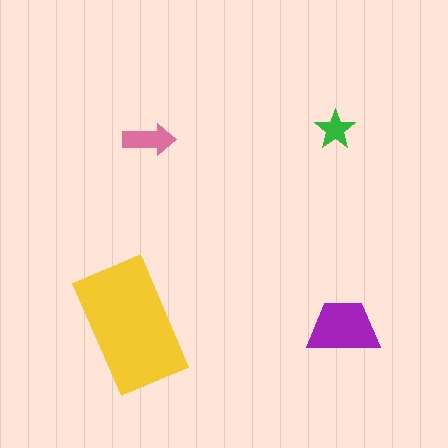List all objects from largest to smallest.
The yellow rectangle, the purple trapezoid, the pink arrow, the green star.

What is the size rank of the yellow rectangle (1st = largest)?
1st.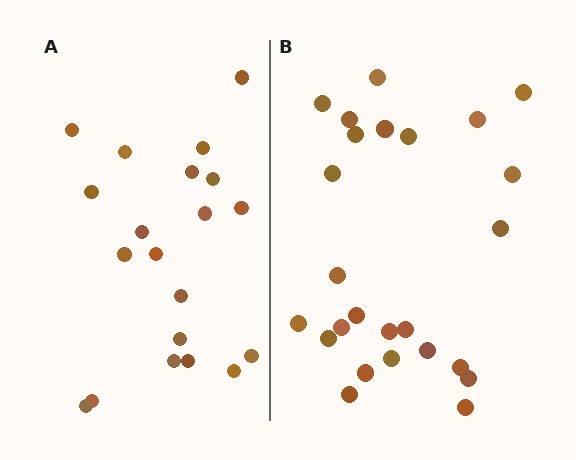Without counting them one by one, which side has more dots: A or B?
Region B (the right region) has more dots.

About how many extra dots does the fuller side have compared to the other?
Region B has about 5 more dots than region A.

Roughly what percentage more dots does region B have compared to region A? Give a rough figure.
About 25% more.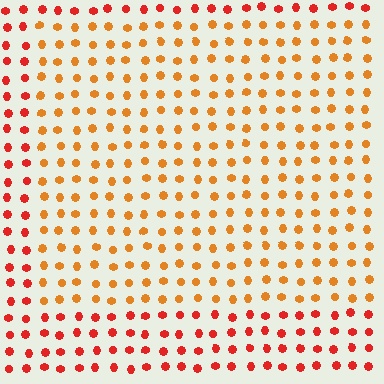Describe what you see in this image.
The image is filled with small red elements in a uniform arrangement. A rectangle-shaped region is visible where the elements are tinted to a slightly different hue, forming a subtle color boundary.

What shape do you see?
I see a rectangle.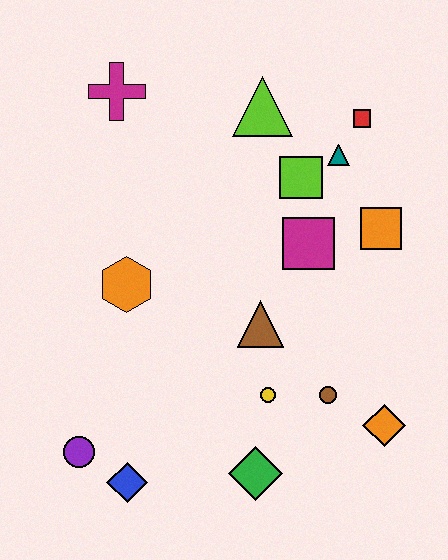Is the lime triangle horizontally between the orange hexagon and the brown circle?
Yes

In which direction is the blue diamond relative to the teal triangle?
The blue diamond is below the teal triangle.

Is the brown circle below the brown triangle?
Yes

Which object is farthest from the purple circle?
The red square is farthest from the purple circle.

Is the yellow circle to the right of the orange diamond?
No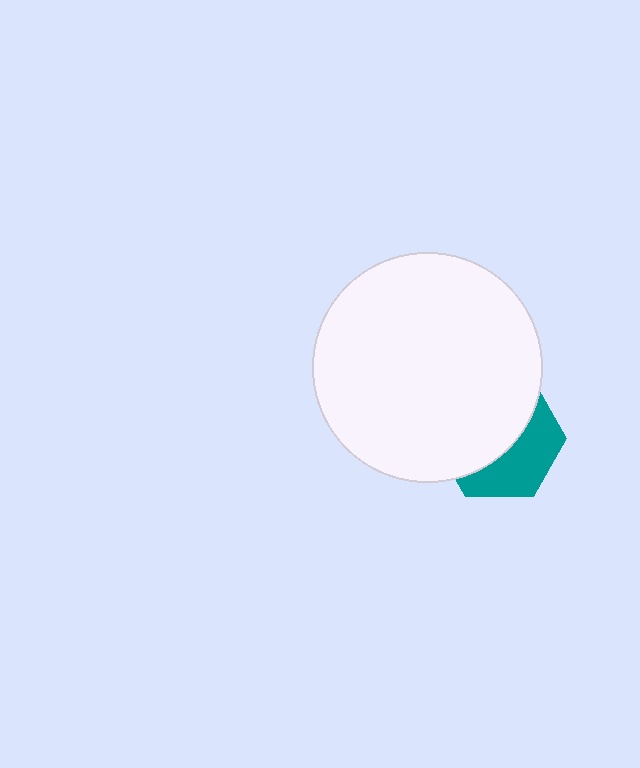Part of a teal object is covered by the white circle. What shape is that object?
It is a hexagon.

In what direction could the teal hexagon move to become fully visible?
The teal hexagon could move toward the lower-right. That would shift it out from behind the white circle entirely.